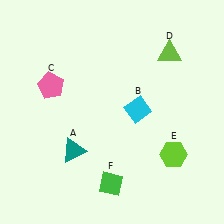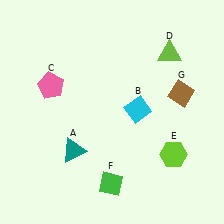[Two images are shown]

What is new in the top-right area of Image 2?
A brown diamond (G) was added in the top-right area of Image 2.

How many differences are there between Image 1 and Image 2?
There is 1 difference between the two images.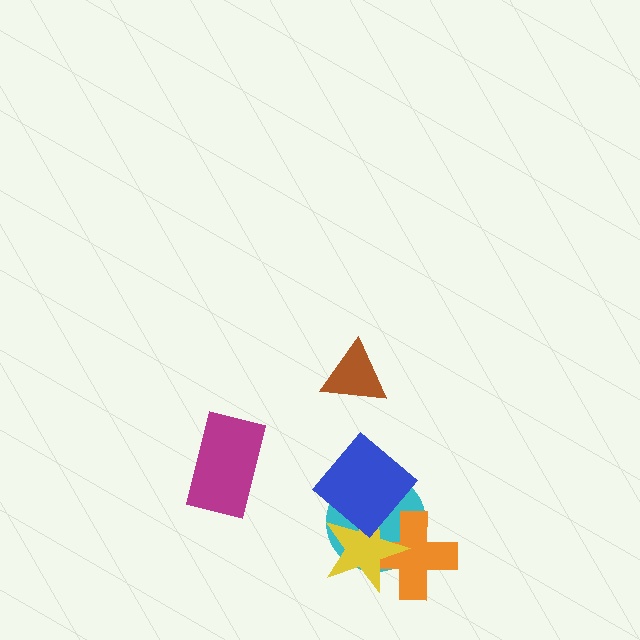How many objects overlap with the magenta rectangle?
0 objects overlap with the magenta rectangle.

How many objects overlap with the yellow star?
3 objects overlap with the yellow star.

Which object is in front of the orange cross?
The yellow star is in front of the orange cross.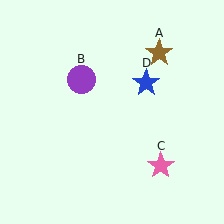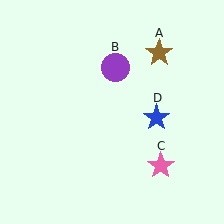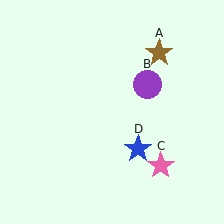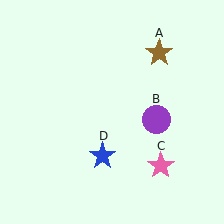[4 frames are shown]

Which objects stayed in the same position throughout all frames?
Brown star (object A) and pink star (object C) remained stationary.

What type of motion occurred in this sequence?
The purple circle (object B), blue star (object D) rotated clockwise around the center of the scene.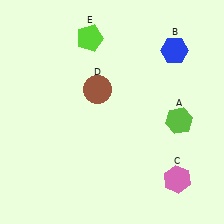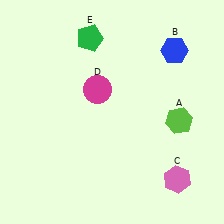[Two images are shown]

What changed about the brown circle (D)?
In Image 1, D is brown. In Image 2, it changed to magenta.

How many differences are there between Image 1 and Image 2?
There are 2 differences between the two images.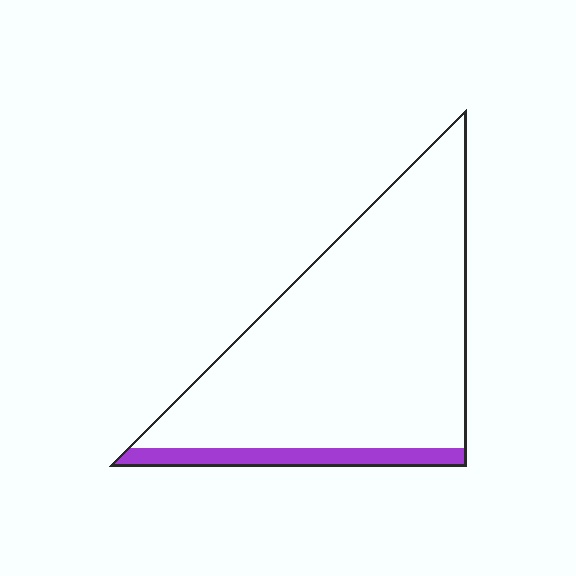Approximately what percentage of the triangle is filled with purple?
Approximately 10%.